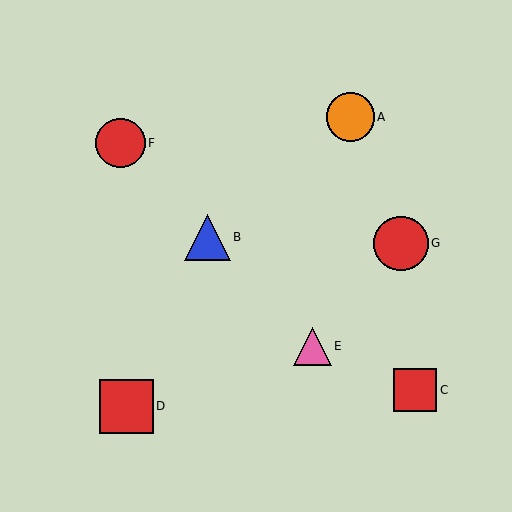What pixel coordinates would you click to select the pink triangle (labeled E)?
Click at (313, 346) to select the pink triangle E.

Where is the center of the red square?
The center of the red square is at (126, 406).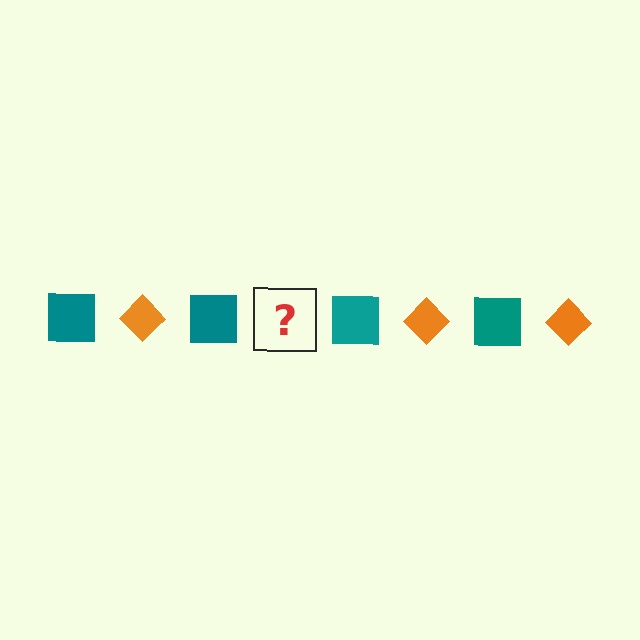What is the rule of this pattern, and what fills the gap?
The rule is that the pattern alternates between teal square and orange diamond. The gap should be filled with an orange diamond.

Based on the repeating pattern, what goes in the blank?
The blank should be an orange diamond.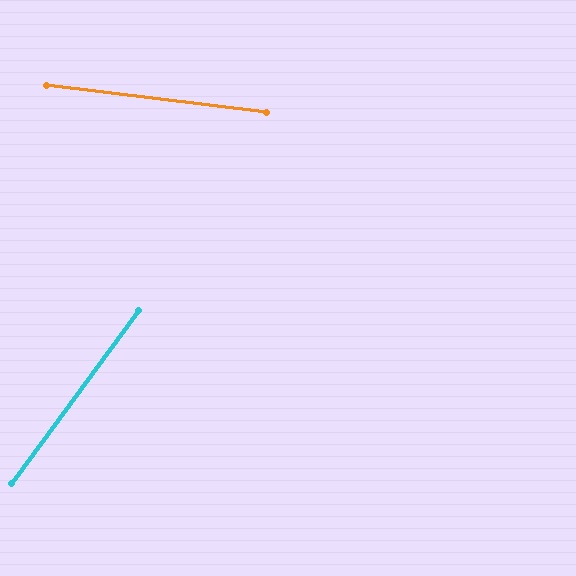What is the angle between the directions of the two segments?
Approximately 61 degrees.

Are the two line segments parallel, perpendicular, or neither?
Neither parallel nor perpendicular — they differ by about 61°.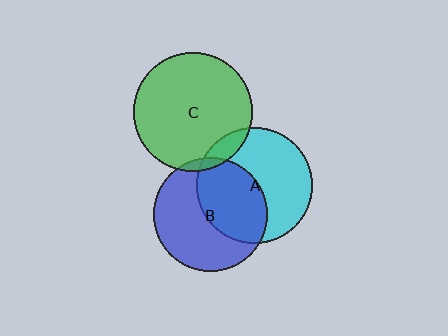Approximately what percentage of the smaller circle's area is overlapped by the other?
Approximately 5%.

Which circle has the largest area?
Circle C (green).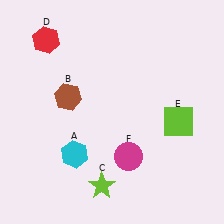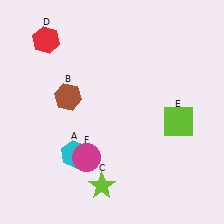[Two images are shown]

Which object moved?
The magenta circle (F) moved left.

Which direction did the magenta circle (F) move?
The magenta circle (F) moved left.